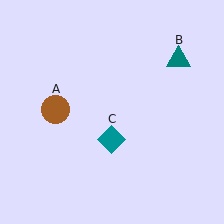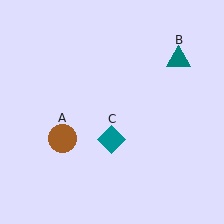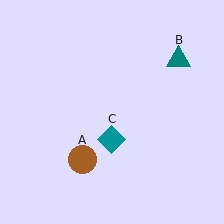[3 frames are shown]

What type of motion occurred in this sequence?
The brown circle (object A) rotated counterclockwise around the center of the scene.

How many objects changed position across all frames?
1 object changed position: brown circle (object A).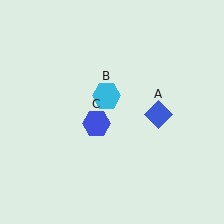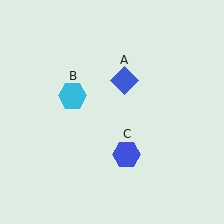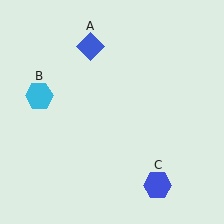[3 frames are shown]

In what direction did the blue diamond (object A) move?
The blue diamond (object A) moved up and to the left.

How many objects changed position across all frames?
3 objects changed position: blue diamond (object A), cyan hexagon (object B), blue hexagon (object C).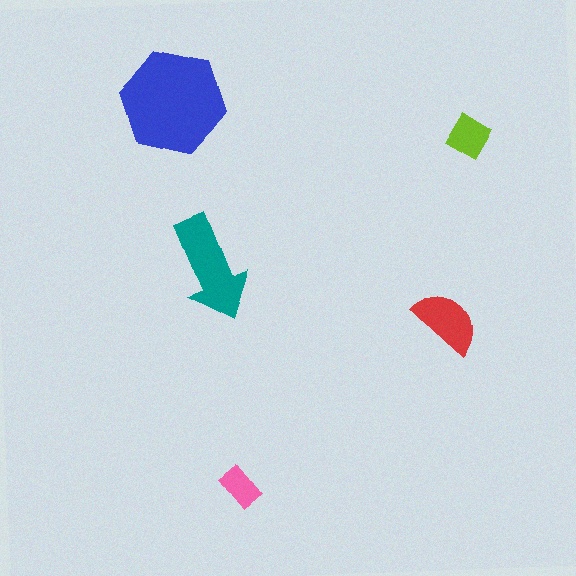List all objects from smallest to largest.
The pink rectangle, the lime diamond, the red semicircle, the teal arrow, the blue hexagon.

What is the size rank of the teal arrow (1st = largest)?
2nd.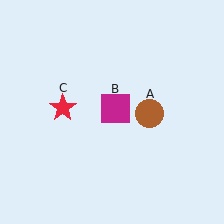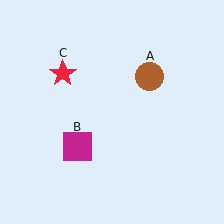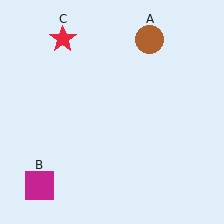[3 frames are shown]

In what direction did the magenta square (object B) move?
The magenta square (object B) moved down and to the left.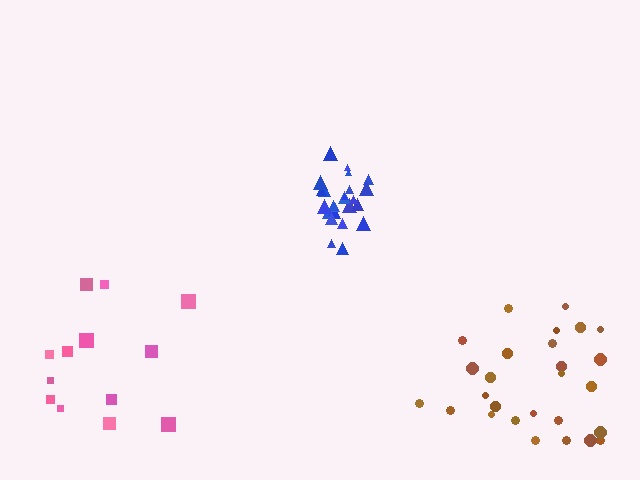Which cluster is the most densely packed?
Blue.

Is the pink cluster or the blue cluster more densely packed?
Blue.